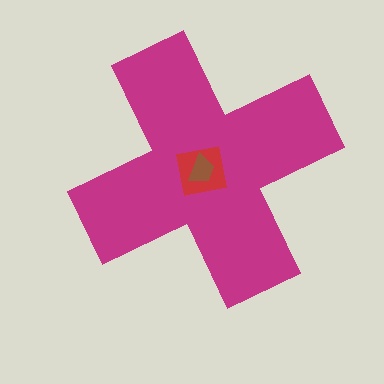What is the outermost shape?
The magenta cross.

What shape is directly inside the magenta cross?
The red square.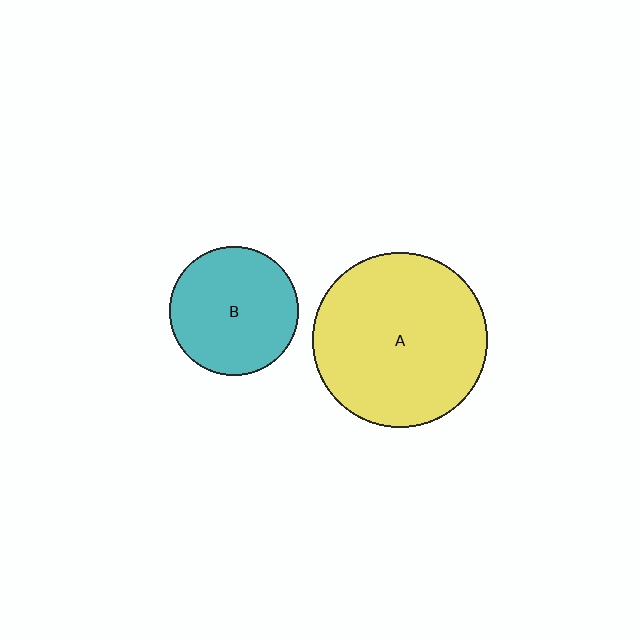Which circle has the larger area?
Circle A (yellow).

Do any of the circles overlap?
No, none of the circles overlap.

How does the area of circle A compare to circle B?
Approximately 1.8 times.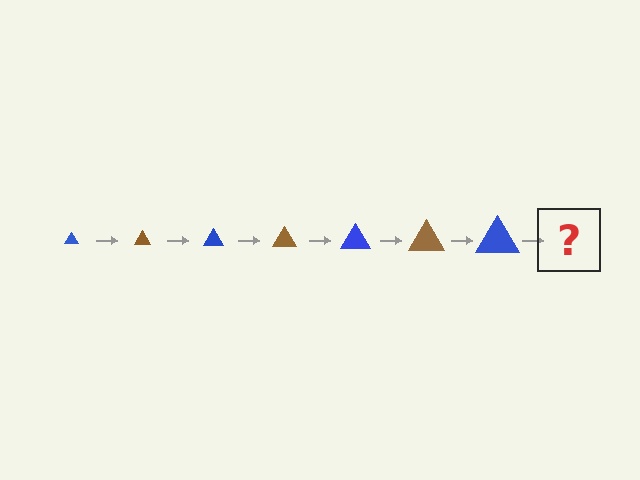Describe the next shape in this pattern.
It should be a brown triangle, larger than the previous one.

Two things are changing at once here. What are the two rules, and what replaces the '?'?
The two rules are that the triangle grows larger each step and the color cycles through blue and brown. The '?' should be a brown triangle, larger than the previous one.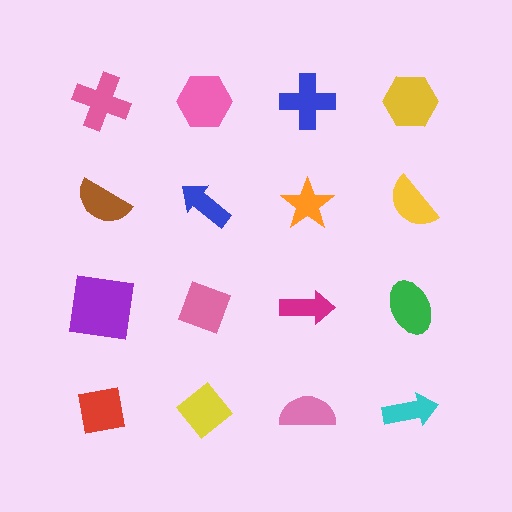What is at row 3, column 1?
A purple square.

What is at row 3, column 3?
A magenta arrow.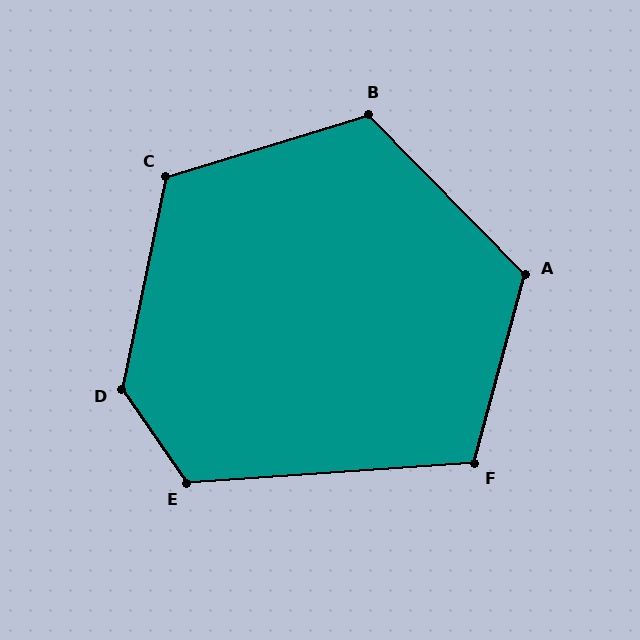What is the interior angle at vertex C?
Approximately 119 degrees (obtuse).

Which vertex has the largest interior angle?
D, at approximately 133 degrees.